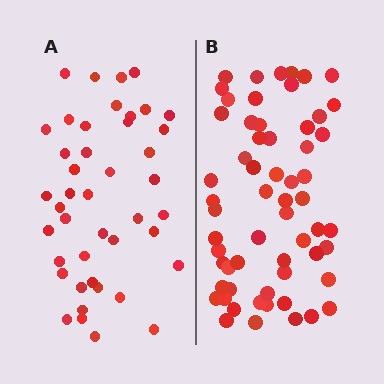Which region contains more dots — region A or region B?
Region B (the right region) has more dots.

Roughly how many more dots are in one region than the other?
Region B has approximately 15 more dots than region A.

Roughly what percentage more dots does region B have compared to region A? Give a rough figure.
About 40% more.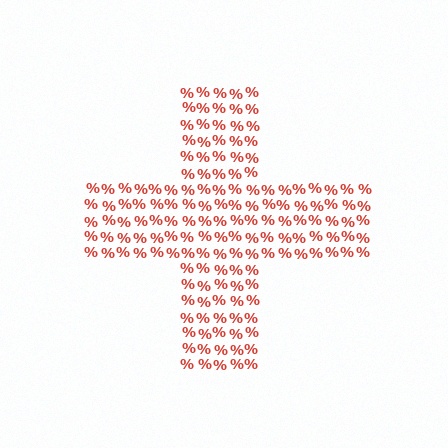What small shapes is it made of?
It is made of small percent signs.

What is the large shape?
The large shape is a cross.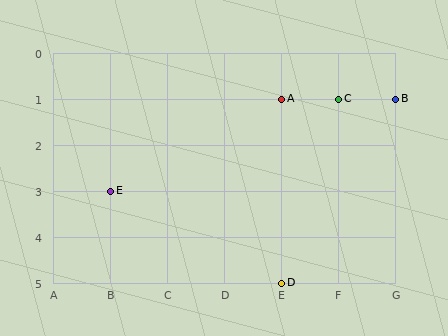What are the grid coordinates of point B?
Point B is at grid coordinates (G, 1).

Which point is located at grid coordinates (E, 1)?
Point A is at (E, 1).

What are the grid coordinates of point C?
Point C is at grid coordinates (F, 1).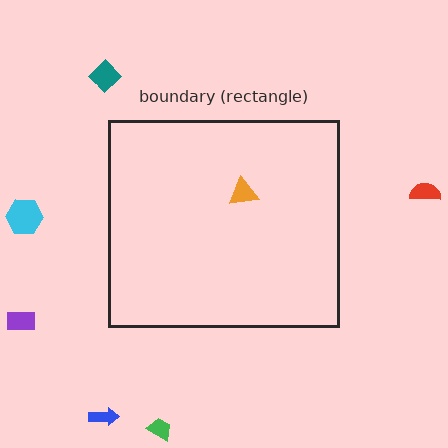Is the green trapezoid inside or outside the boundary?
Outside.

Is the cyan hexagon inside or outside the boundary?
Outside.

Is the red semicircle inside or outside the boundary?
Outside.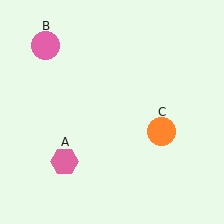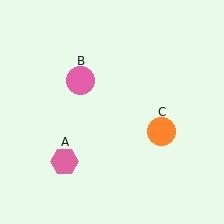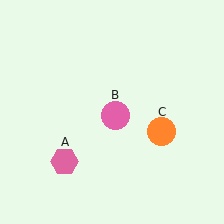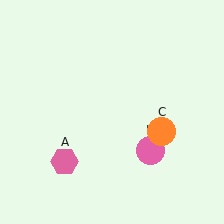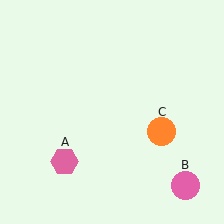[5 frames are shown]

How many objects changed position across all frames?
1 object changed position: pink circle (object B).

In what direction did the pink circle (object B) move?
The pink circle (object B) moved down and to the right.